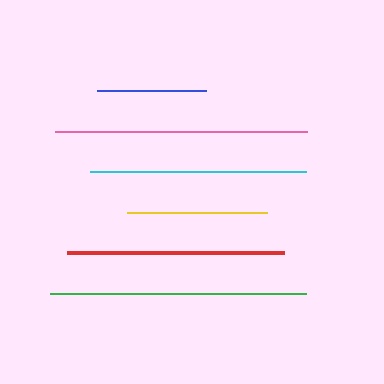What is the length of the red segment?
The red segment is approximately 217 pixels long.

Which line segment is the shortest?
The blue line is the shortest at approximately 109 pixels.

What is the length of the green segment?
The green segment is approximately 256 pixels long.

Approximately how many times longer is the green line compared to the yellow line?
The green line is approximately 1.8 times the length of the yellow line.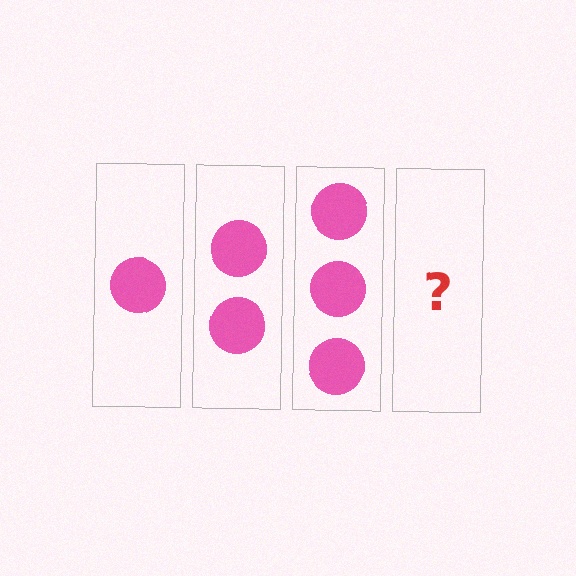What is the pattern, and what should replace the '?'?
The pattern is that each step adds one more circle. The '?' should be 4 circles.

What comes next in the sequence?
The next element should be 4 circles.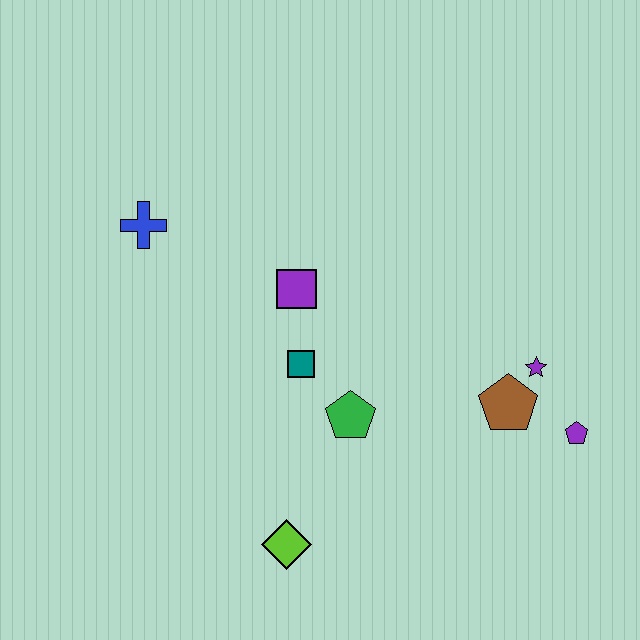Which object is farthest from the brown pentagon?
The blue cross is farthest from the brown pentagon.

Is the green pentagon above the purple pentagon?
Yes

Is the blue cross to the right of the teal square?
No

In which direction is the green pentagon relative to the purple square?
The green pentagon is below the purple square.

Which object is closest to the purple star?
The brown pentagon is closest to the purple star.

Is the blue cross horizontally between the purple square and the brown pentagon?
No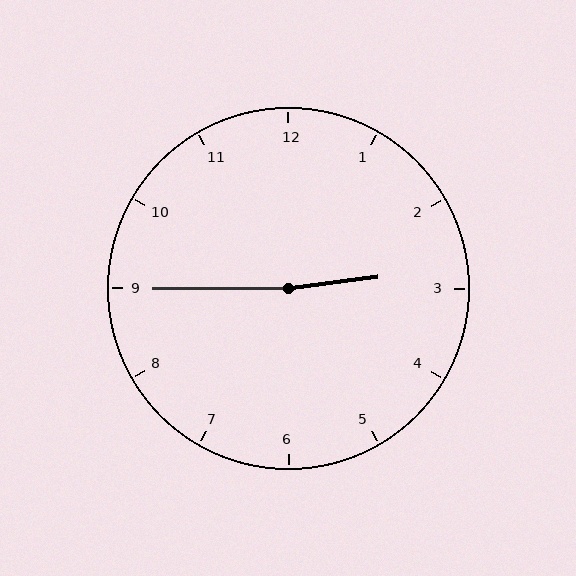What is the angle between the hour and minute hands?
Approximately 172 degrees.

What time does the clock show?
2:45.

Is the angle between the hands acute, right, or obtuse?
It is obtuse.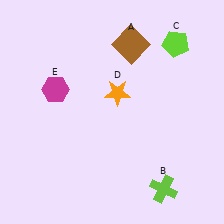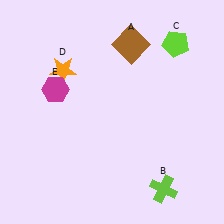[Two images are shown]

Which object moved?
The orange star (D) moved left.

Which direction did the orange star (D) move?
The orange star (D) moved left.